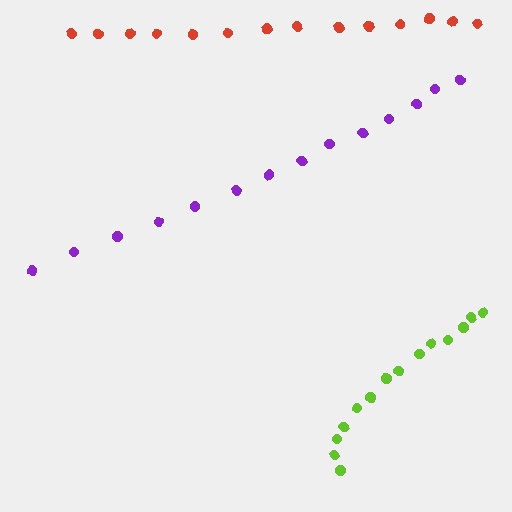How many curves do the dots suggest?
There are 3 distinct paths.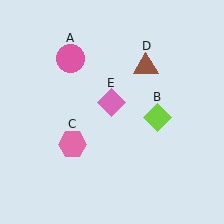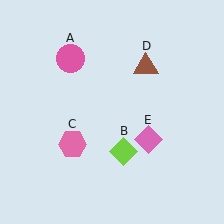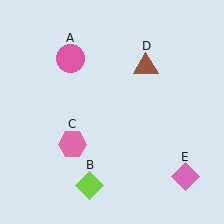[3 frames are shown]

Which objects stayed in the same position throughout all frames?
Pink circle (object A) and pink hexagon (object C) and brown triangle (object D) remained stationary.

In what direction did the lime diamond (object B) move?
The lime diamond (object B) moved down and to the left.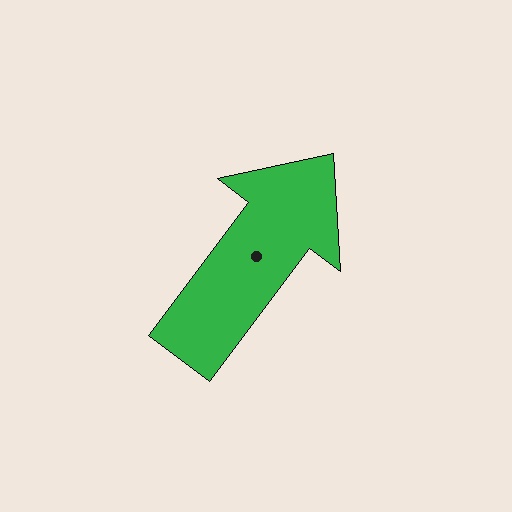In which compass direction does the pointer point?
Northeast.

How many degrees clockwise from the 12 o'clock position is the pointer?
Approximately 37 degrees.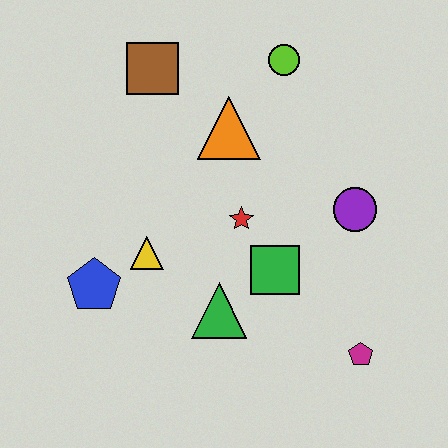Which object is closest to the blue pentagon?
The yellow triangle is closest to the blue pentagon.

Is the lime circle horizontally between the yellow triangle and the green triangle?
No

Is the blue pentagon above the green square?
No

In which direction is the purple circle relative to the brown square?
The purple circle is to the right of the brown square.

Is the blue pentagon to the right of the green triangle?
No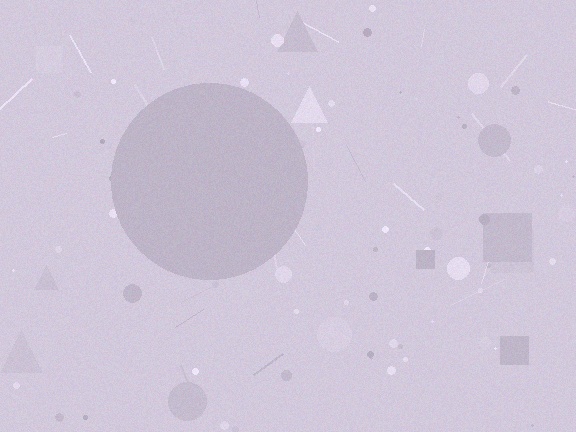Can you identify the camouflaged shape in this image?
The camouflaged shape is a circle.